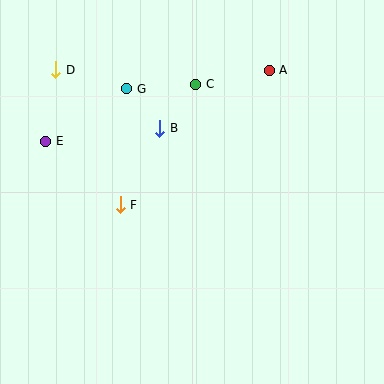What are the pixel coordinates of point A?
Point A is at (269, 70).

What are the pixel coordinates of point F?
Point F is at (120, 205).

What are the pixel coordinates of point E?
Point E is at (46, 141).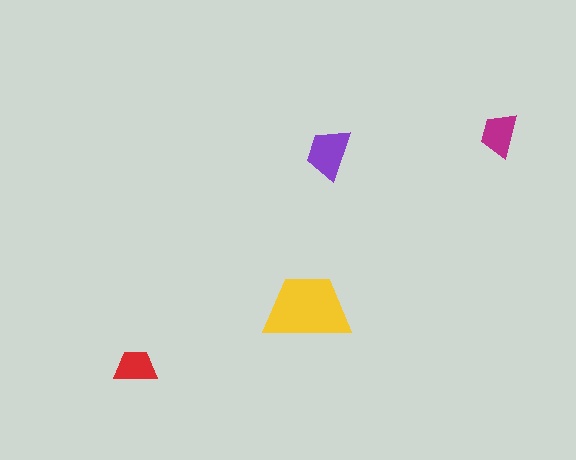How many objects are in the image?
There are 4 objects in the image.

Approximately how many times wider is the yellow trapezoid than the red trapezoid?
About 2 times wider.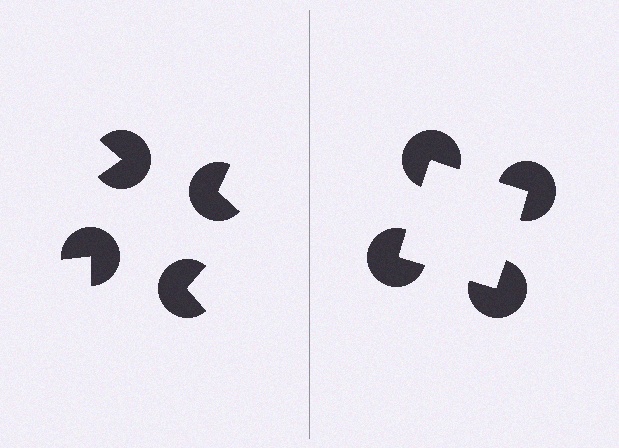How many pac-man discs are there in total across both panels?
8 — 4 on each side.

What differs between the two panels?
The pac-man discs are positioned identically on both sides; only the wedge orientations differ. On the right they align to a square; on the left they are misaligned.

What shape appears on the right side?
An illusory square.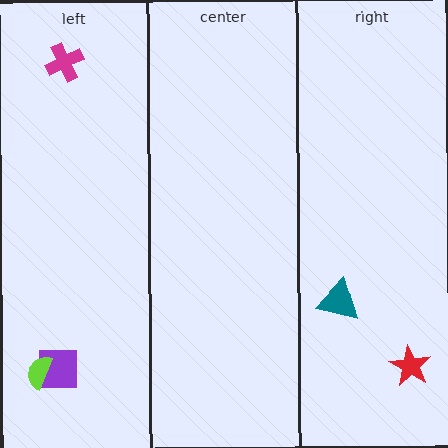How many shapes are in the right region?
2.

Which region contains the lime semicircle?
The left region.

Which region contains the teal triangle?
The right region.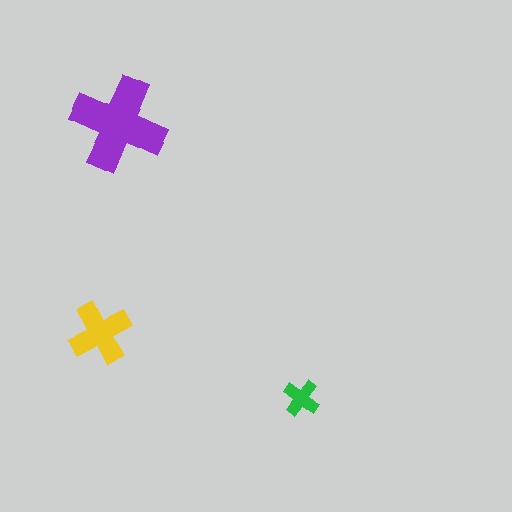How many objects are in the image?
There are 3 objects in the image.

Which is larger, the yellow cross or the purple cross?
The purple one.